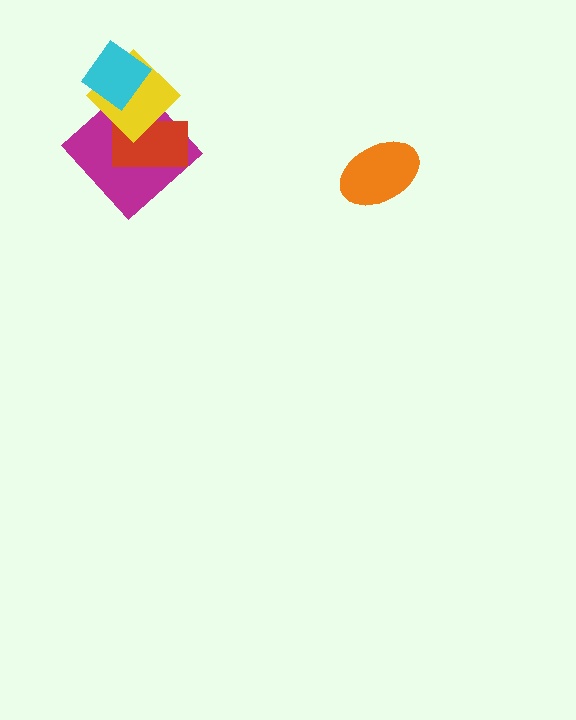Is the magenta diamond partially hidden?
Yes, it is partially covered by another shape.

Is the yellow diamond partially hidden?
Yes, it is partially covered by another shape.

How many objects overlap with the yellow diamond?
3 objects overlap with the yellow diamond.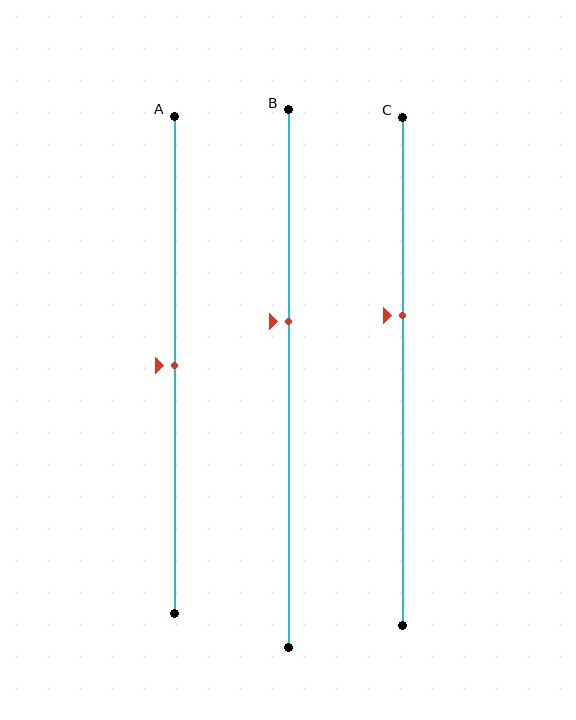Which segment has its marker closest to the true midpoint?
Segment A has its marker closest to the true midpoint.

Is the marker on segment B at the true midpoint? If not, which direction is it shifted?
No, the marker on segment B is shifted upward by about 11% of the segment length.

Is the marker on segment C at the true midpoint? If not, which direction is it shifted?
No, the marker on segment C is shifted upward by about 11% of the segment length.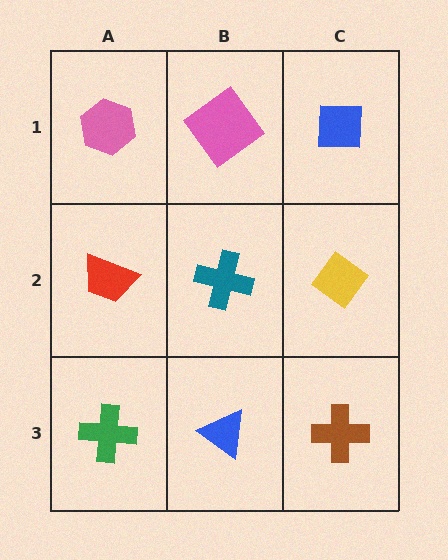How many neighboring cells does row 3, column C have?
2.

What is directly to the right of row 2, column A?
A teal cross.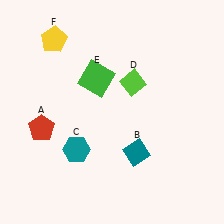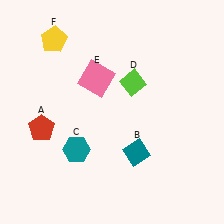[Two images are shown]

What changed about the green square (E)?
In Image 1, E is green. In Image 2, it changed to pink.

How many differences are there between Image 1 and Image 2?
There is 1 difference between the two images.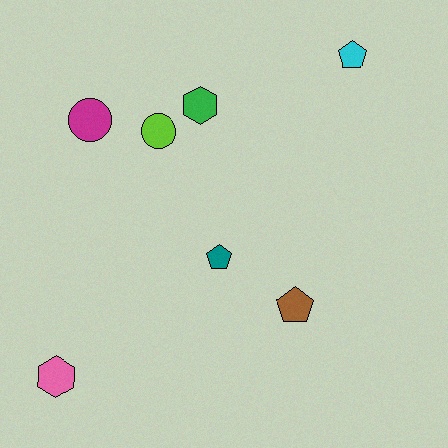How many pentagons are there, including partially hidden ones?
There are 3 pentagons.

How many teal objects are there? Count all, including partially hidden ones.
There is 1 teal object.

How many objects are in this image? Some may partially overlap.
There are 7 objects.